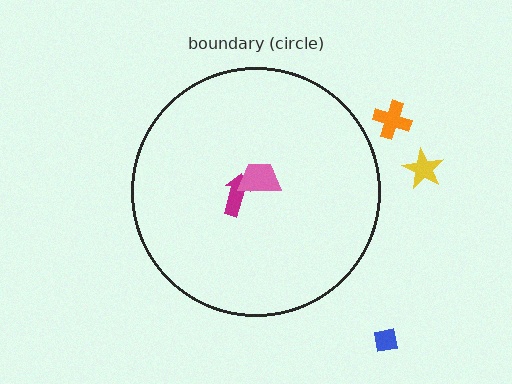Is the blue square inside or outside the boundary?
Outside.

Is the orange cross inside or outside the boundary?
Outside.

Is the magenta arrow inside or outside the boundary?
Inside.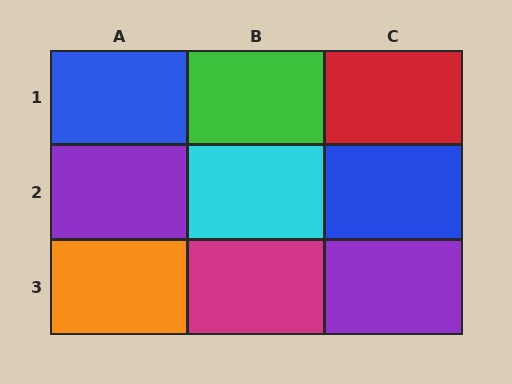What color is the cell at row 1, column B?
Green.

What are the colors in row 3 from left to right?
Orange, magenta, purple.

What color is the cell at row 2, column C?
Blue.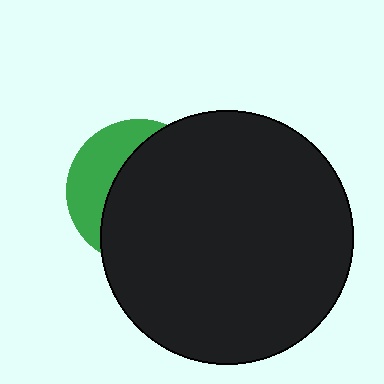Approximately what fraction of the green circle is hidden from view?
Roughly 68% of the green circle is hidden behind the black circle.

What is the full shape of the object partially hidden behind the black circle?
The partially hidden object is a green circle.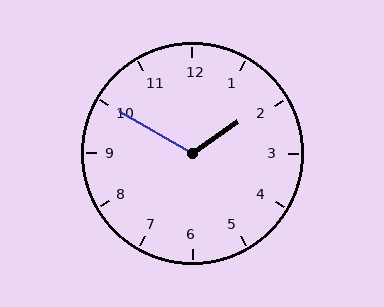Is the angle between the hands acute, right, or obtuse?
It is obtuse.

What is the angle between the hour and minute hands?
Approximately 115 degrees.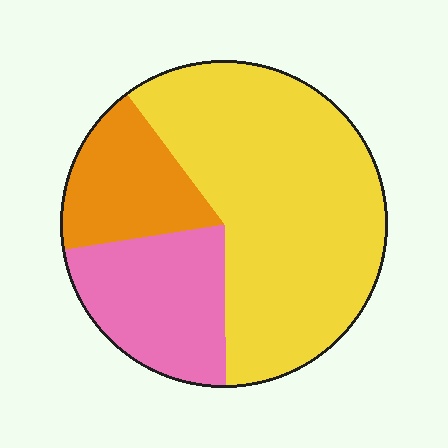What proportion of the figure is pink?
Pink takes up about one quarter (1/4) of the figure.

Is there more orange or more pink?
Pink.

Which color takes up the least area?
Orange, at roughly 15%.